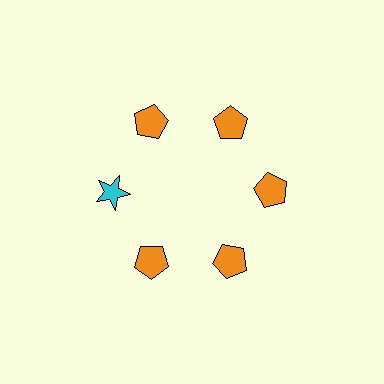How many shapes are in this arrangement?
There are 6 shapes arranged in a ring pattern.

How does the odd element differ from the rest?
It differs in both color (cyan instead of orange) and shape (star instead of pentagon).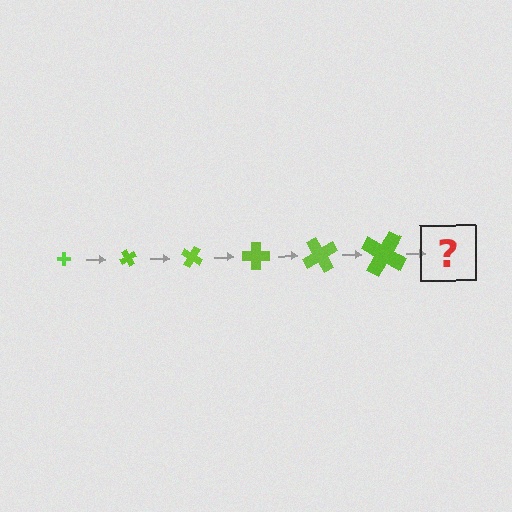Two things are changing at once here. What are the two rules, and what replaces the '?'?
The two rules are that the cross grows larger each step and it rotates 60 degrees each step. The '?' should be a cross, larger than the previous one and rotated 360 degrees from the start.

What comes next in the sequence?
The next element should be a cross, larger than the previous one and rotated 360 degrees from the start.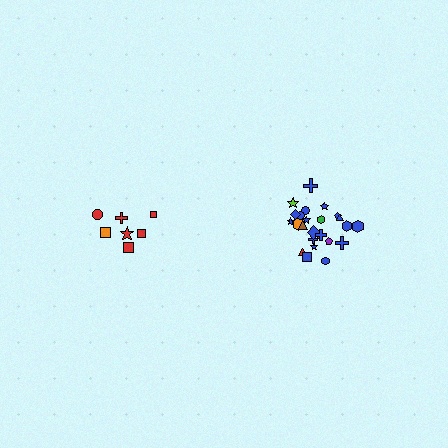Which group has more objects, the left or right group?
The right group.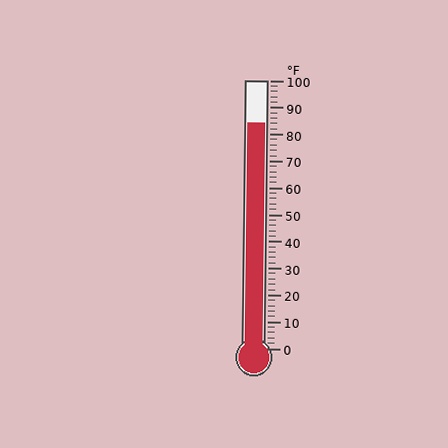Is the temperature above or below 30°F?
The temperature is above 30°F.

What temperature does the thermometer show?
The thermometer shows approximately 84°F.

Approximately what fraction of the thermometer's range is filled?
The thermometer is filled to approximately 85% of its range.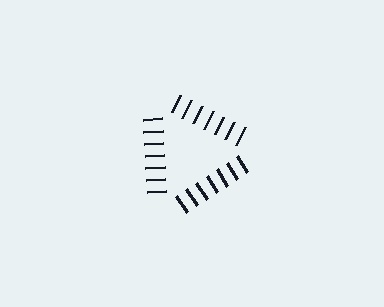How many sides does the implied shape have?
3 sides — the line-ends trace a triangle.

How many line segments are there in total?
21 — 7 along each of the 3 edges.